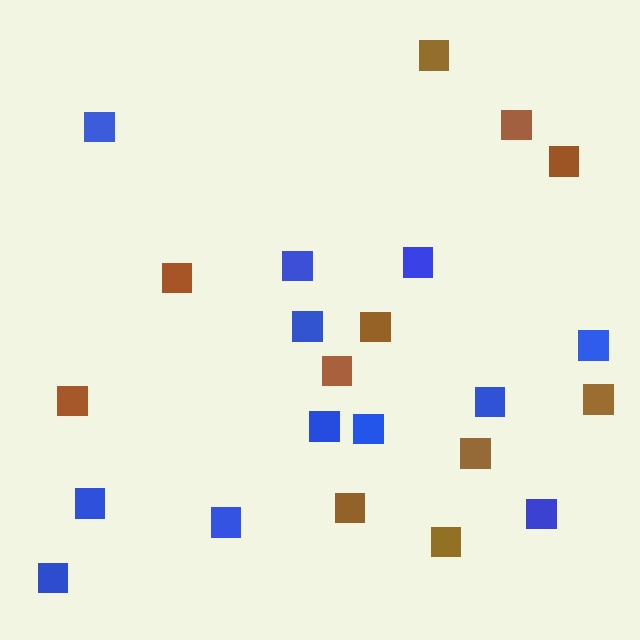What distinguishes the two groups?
There are 2 groups: one group of brown squares (11) and one group of blue squares (12).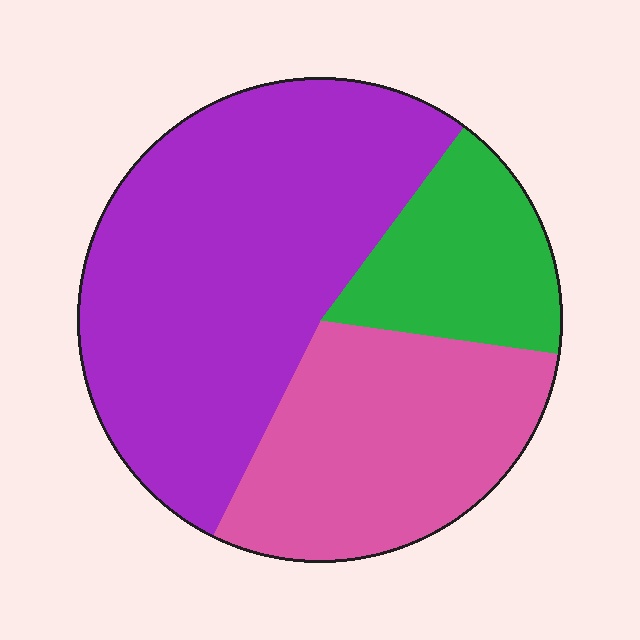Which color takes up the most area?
Purple, at roughly 55%.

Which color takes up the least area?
Green, at roughly 15%.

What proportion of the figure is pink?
Pink covers around 30% of the figure.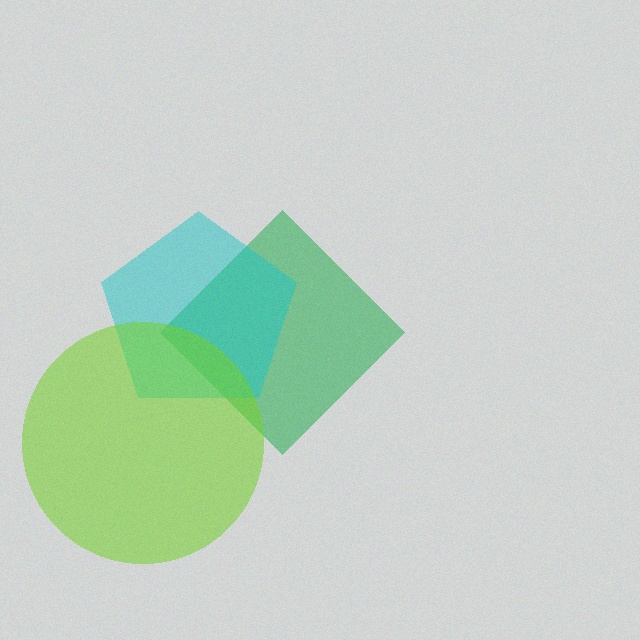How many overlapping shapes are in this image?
There are 3 overlapping shapes in the image.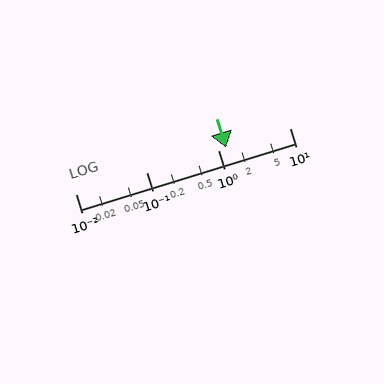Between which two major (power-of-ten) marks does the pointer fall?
The pointer is between 1 and 10.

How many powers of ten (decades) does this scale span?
The scale spans 3 decades, from 0.01 to 10.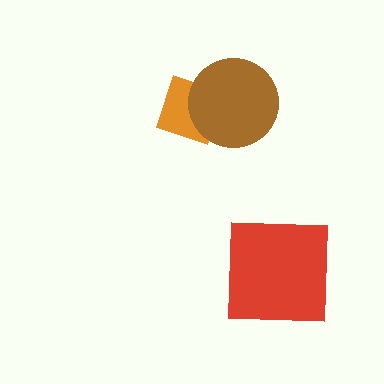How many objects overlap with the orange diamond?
1 object overlaps with the orange diamond.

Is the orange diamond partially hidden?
Yes, it is partially covered by another shape.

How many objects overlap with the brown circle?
1 object overlaps with the brown circle.